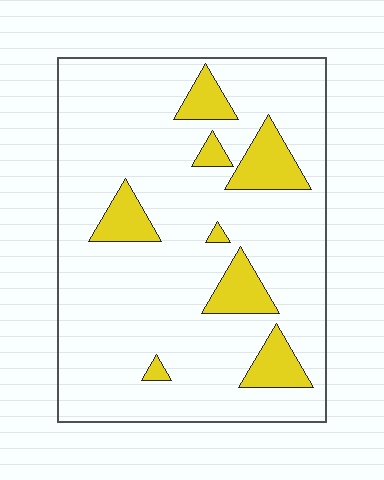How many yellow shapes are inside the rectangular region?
8.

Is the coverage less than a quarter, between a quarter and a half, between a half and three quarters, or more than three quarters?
Less than a quarter.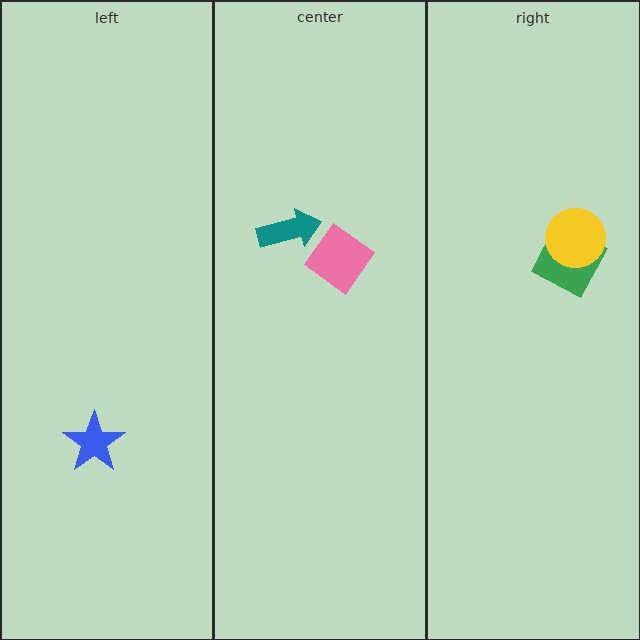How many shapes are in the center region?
2.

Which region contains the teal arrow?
The center region.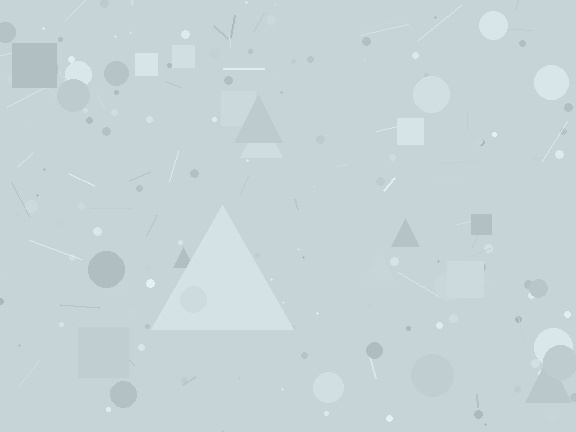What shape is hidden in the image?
A triangle is hidden in the image.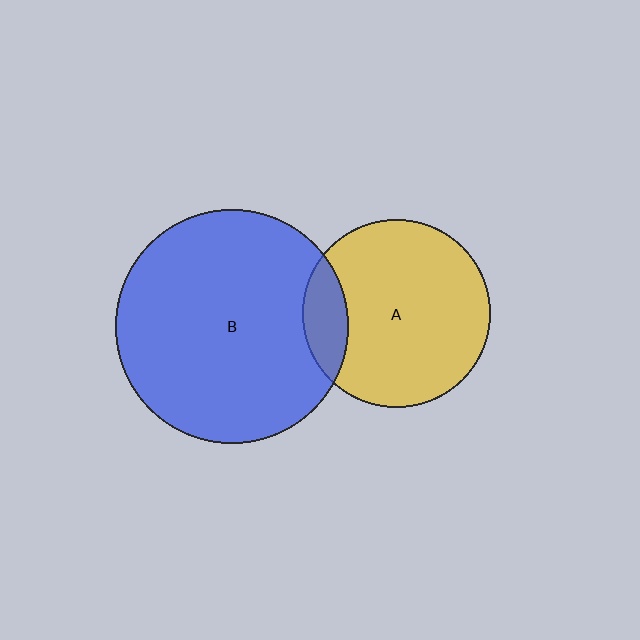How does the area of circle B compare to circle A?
Approximately 1.5 times.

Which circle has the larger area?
Circle B (blue).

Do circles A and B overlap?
Yes.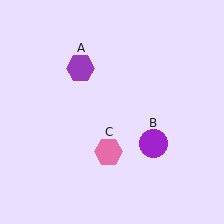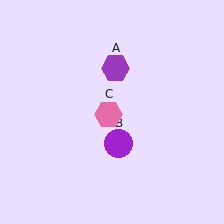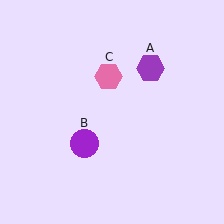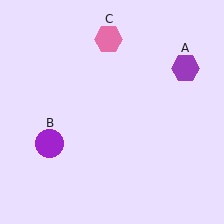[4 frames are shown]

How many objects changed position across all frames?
3 objects changed position: purple hexagon (object A), purple circle (object B), pink hexagon (object C).